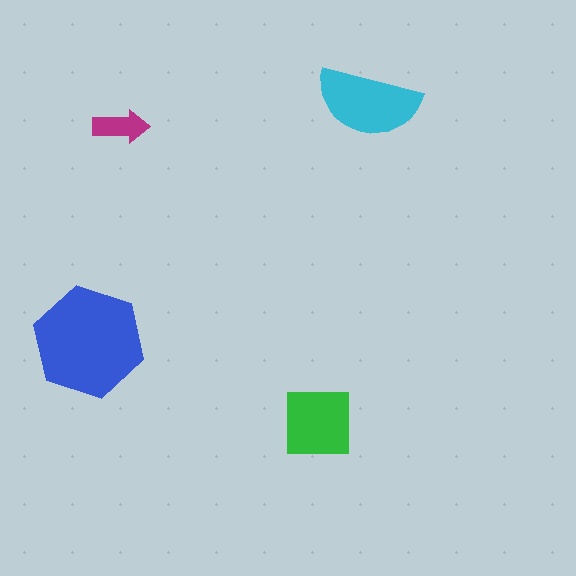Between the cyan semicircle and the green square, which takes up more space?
The cyan semicircle.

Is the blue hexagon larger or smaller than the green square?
Larger.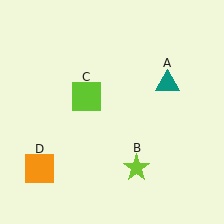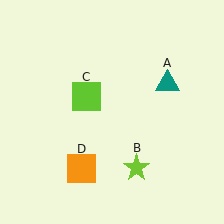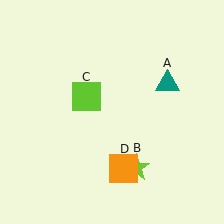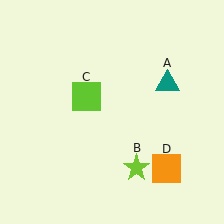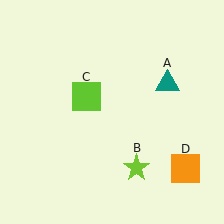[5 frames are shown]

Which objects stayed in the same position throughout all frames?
Teal triangle (object A) and lime star (object B) and lime square (object C) remained stationary.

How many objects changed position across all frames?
1 object changed position: orange square (object D).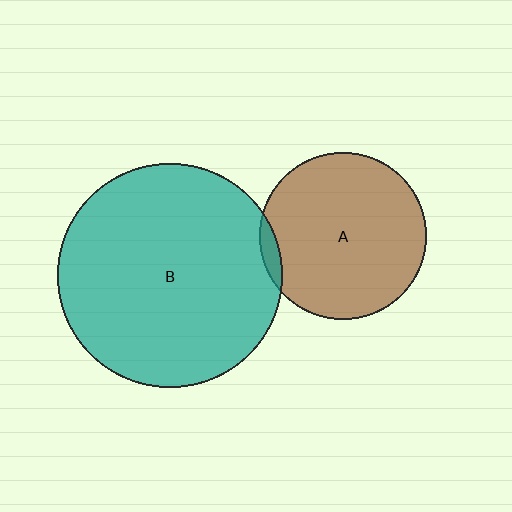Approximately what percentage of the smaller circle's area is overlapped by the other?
Approximately 5%.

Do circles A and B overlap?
Yes.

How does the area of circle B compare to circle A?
Approximately 1.8 times.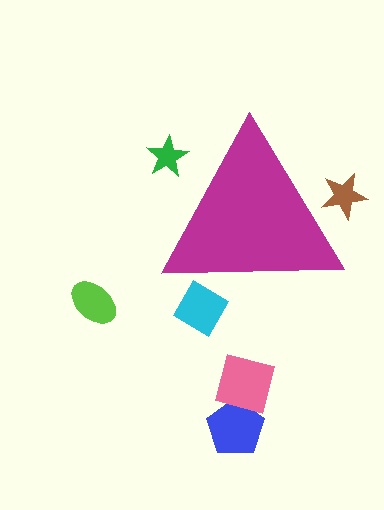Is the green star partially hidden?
Yes, the green star is partially hidden behind the magenta triangle.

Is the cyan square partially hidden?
Yes, the cyan square is partially hidden behind the magenta triangle.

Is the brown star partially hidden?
Yes, the brown star is partially hidden behind the magenta triangle.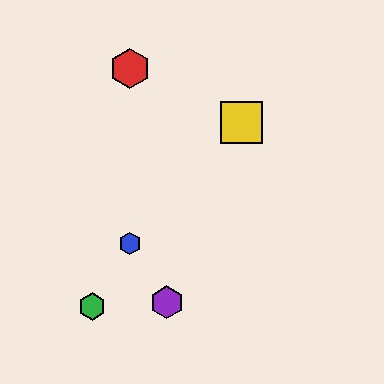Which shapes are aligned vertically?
The red hexagon, the blue hexagon are aligned vertically.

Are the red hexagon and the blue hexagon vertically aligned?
Yes, both are at x≈130.